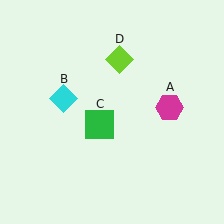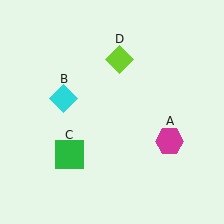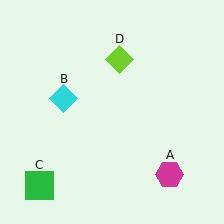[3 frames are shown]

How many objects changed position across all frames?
2 objects changed position: magenta hexagon (object A), green square (object C).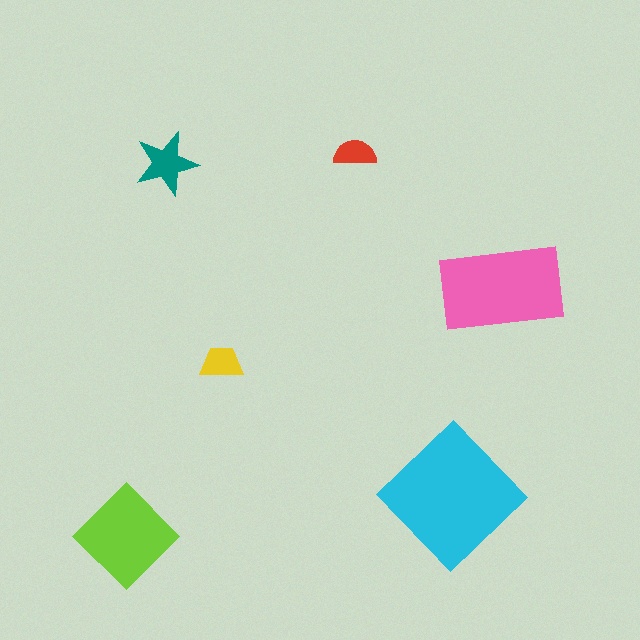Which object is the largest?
The cyan diamond.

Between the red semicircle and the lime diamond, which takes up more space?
The lime diamond.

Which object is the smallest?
The red semicircle.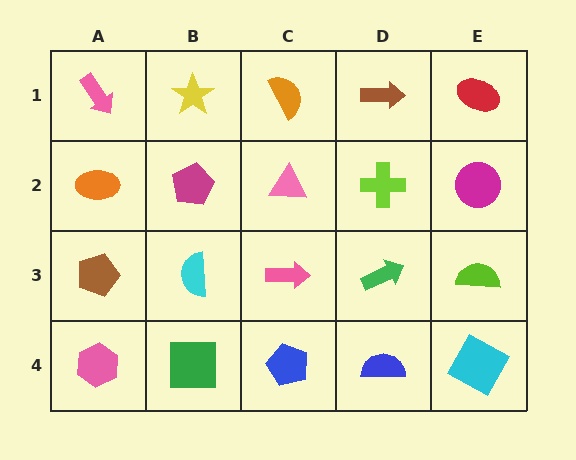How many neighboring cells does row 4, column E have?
2.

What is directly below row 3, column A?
A pink hexagon.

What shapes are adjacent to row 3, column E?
A magenta circle (row 2, column E), a cyan square (row 4, column E), a green arrow (row 3, column D).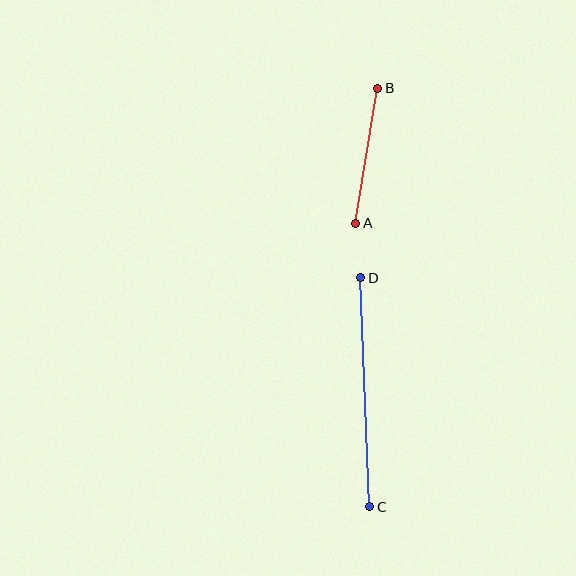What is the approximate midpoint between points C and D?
The midpoint is at approximately (365, 392) pixels.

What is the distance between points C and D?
The distance is approximately 229 pixels.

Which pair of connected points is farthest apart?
Points C and D are farthest apart.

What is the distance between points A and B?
The distance is approximately 137 pixels.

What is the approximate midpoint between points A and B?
The midpoint is at approximately (367, 156) pixels.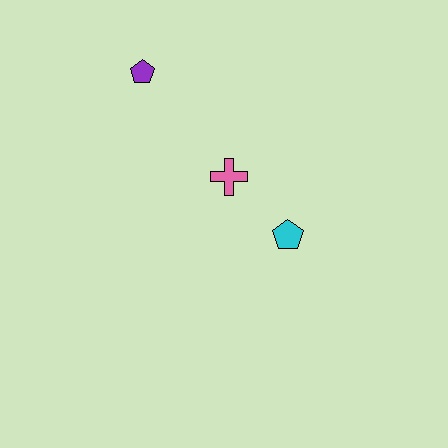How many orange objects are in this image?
There are no orange objects.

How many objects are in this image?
There are 3 objects.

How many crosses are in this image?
There is 1 cross.